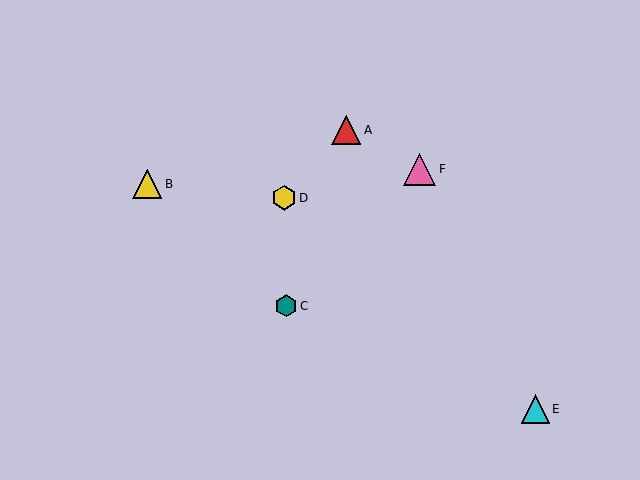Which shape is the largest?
The pink triangle (labeled F) is the largest.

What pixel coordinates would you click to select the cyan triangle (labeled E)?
Click at (535, 409) to select the cyan triangle E.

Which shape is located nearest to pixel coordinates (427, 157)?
The pink triangle (labeled F) at (420, 169) is nearest to that location.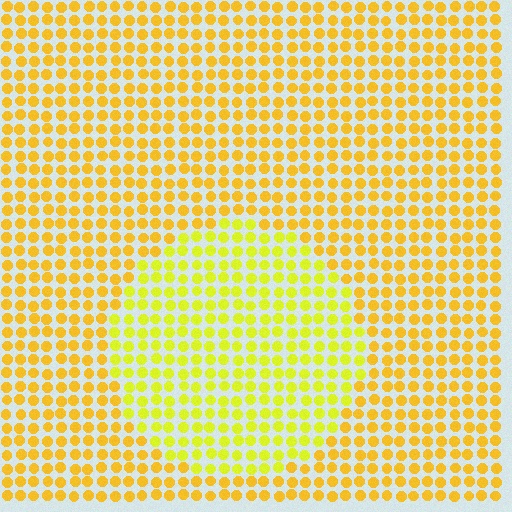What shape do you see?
I see a circle.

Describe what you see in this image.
The image is filled with small yellow elements in a uniform arrangement. A circle-shaped region is visible where the elements are tinted to a slightly different hue, forming a subtle color boundary.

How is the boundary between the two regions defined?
The boundary is defined purely by a slight shift in hue (about 23 degrees). Spacing, size, and orientation are identical on both sides.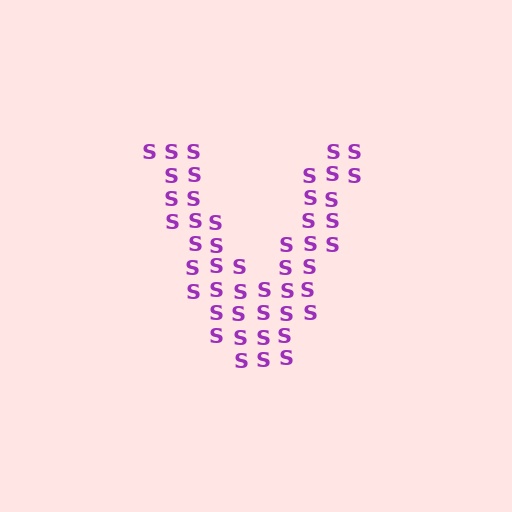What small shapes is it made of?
It is made of small letter S's.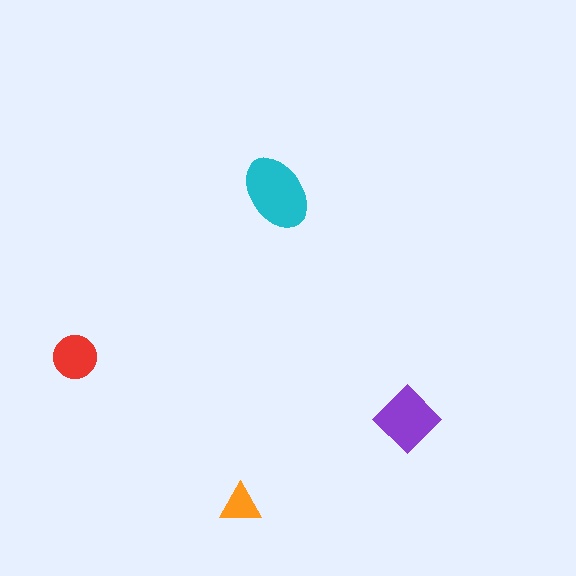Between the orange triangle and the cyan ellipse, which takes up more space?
The cyan ellipse.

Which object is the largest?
The cyan ellipse.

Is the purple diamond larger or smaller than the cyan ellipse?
Smaller.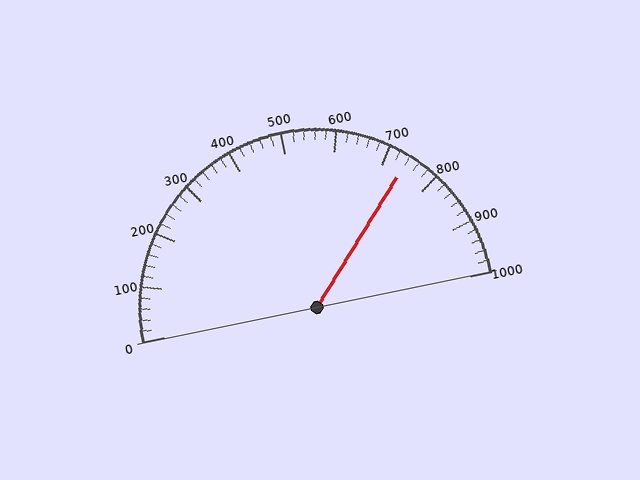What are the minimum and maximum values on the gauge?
The gauge ranges from 0 to 1000.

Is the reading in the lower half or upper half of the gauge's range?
The reading is in the upper half of the range (0 to 1000).